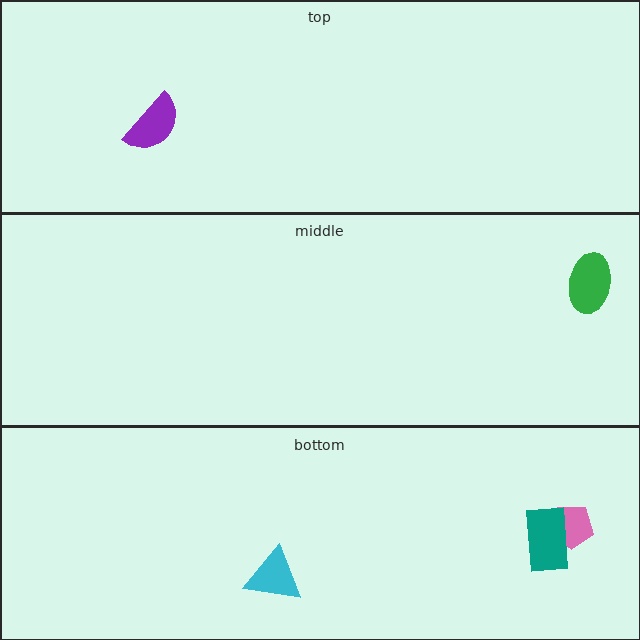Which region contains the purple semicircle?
The top region.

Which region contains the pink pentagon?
The bottom region.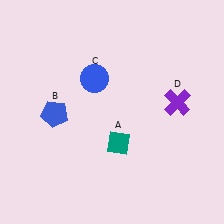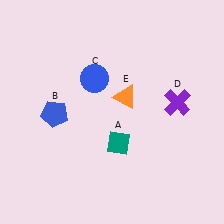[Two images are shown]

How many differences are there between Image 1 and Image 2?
There is 1 difference between the two images.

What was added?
An orange triangle (E) was added in Image 2.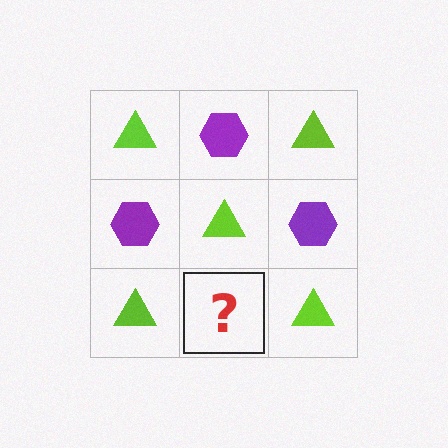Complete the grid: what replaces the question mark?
The question mark should be replaced with a purple hexagon.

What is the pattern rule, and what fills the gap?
The rule is that it alternates lime triangle and purple hexagon in a checkerboard pattern. The gap should be filled with a purple hexagon.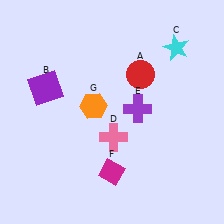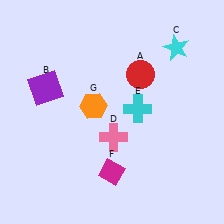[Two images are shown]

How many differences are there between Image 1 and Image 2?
There is 1 difference between the two images.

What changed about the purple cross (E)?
In Image 1, E is purple. In Image 2, it changed to cyan.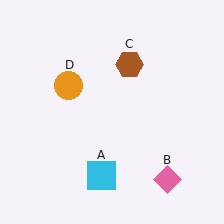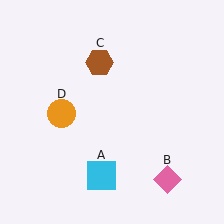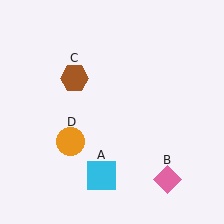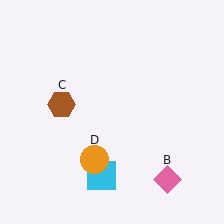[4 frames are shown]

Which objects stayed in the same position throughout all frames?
Cyan square (object A) and pink diamond (object B) remained stationary.